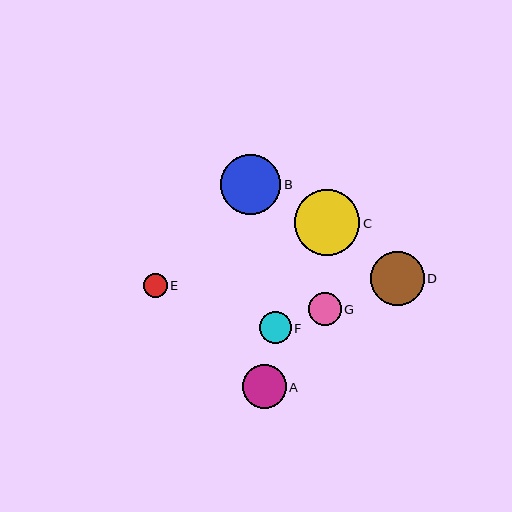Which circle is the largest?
Circle C is the largest with a size of approximately 66 pixels.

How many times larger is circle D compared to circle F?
Circle D is approximately 1.7 times the size of circle F.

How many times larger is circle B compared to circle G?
Circle B is approximately 1.8 times the size of circle G.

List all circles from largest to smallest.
From largest to smallest: C, B, D, A, G, F, E.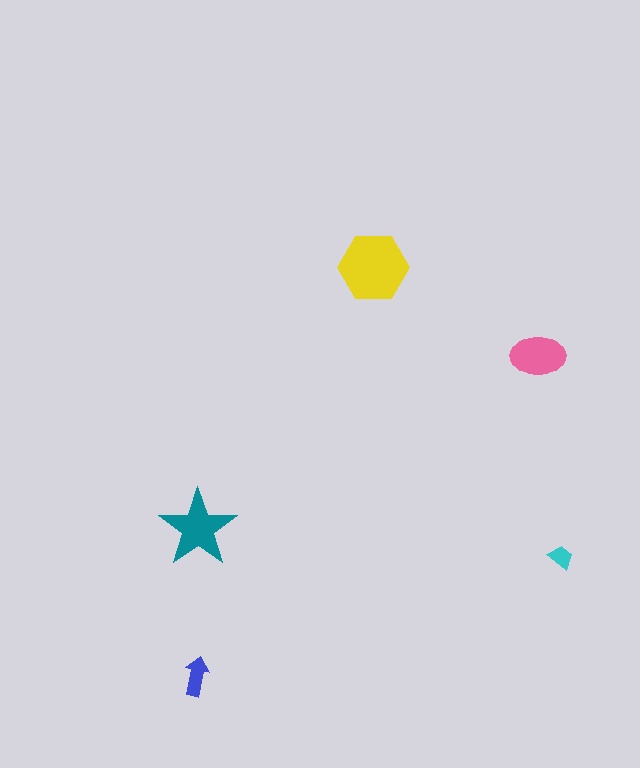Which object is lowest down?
The blue arrow is bottommost.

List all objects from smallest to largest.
The cyan trapezoid, the blue arrow, the pink ellipse, the teal star, the yellow hexagon.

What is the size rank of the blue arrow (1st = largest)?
4th.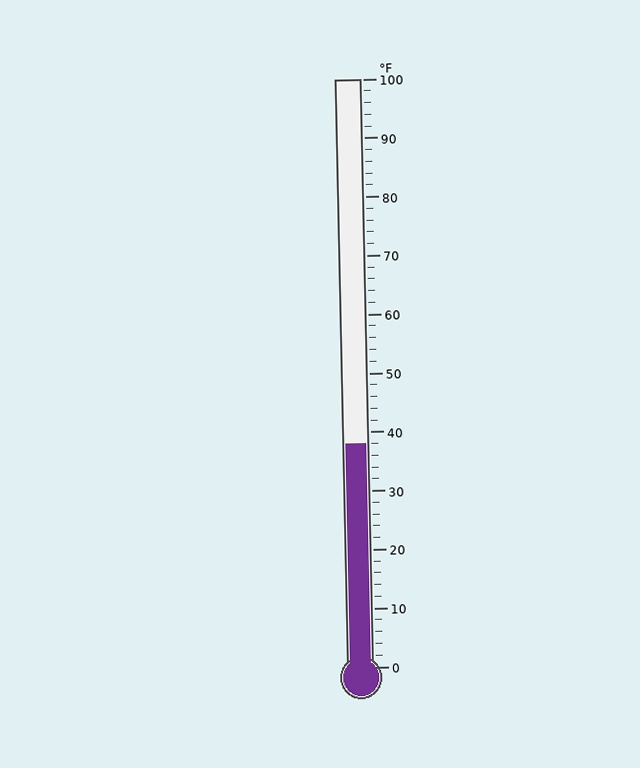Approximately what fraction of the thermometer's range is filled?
The thermometer is filled to approximately 40% of its range.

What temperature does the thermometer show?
The thermometer shows approximately 38°F.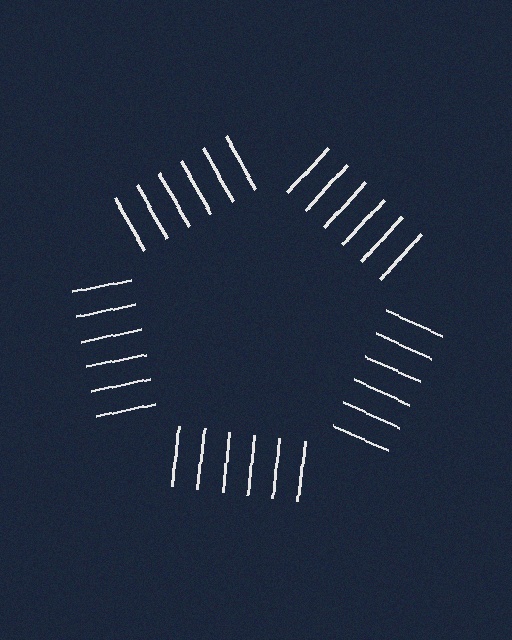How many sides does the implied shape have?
5 sides — the line-ends trace a pentagon.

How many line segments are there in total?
30 — 6 along each of the 5 edges.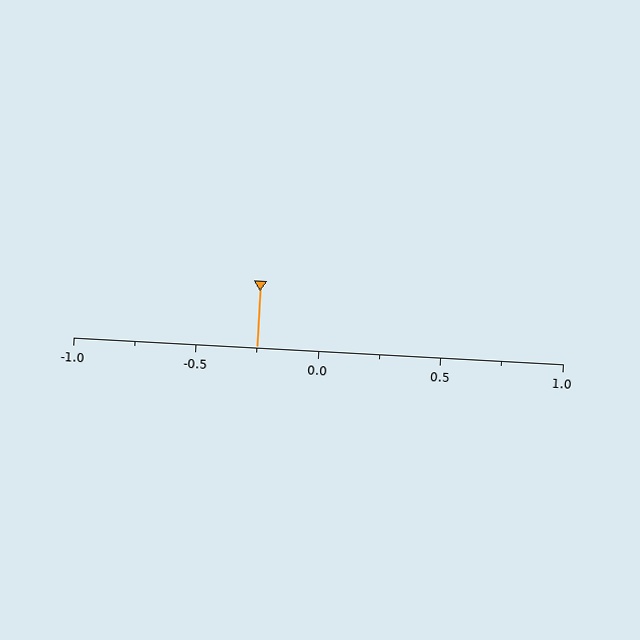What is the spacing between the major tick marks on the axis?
The major ticks are spaced 0.5 apart.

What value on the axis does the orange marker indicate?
The marker indicates approximately -0.25.